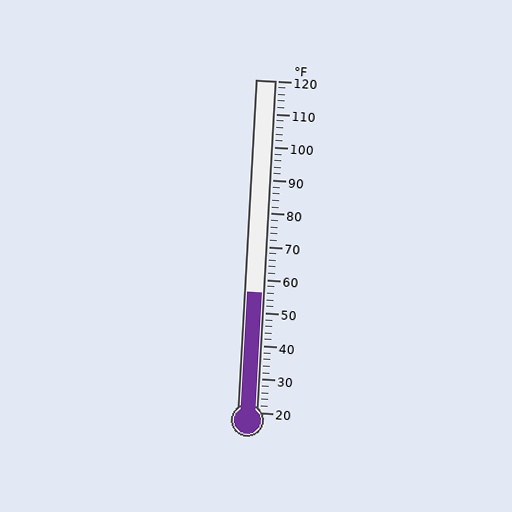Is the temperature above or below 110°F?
The temperature is below 110°F.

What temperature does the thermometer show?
The thermometer shows approximately 56°F.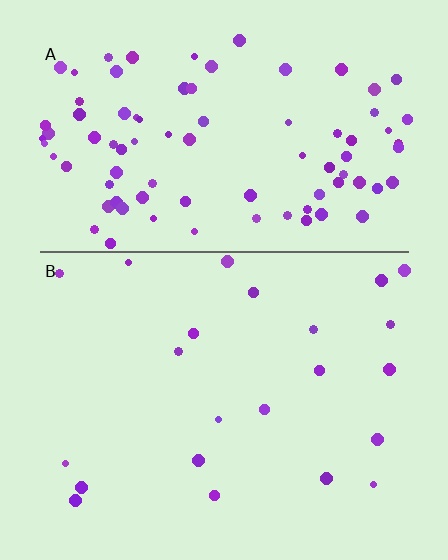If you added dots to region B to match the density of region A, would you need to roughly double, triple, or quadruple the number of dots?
Approximately quadruple.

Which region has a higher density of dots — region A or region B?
A (the top).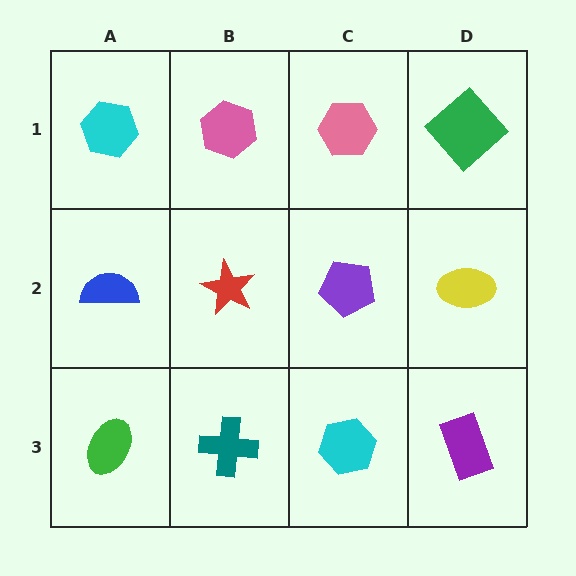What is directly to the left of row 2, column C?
A red star.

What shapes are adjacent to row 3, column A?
A blue semicircle (row 2, column A), a teal cross (row 3, column B).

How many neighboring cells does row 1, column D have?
2.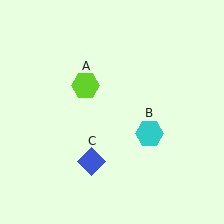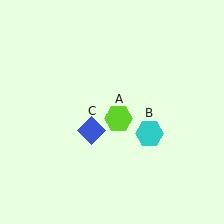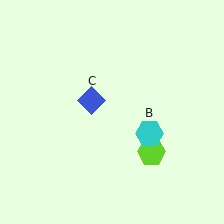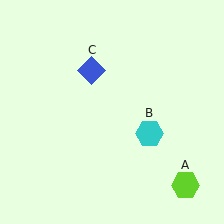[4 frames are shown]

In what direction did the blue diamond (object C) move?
The blue diamond (object C) moved up.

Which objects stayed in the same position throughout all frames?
Cyan hexagon (object B) remained stationary.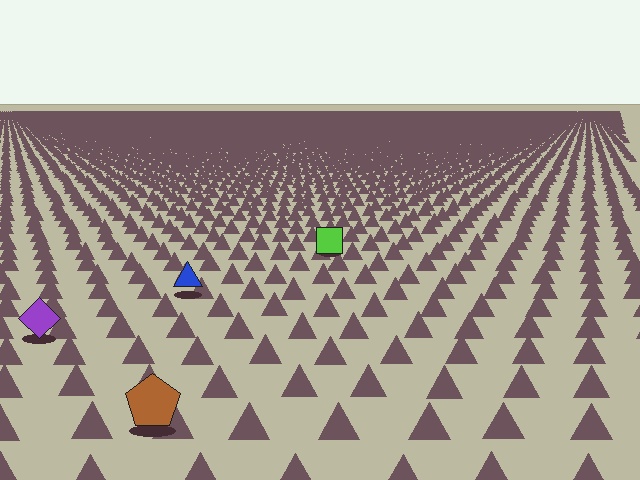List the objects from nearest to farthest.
From nearest to farthest: the brown pentagon, the purple diamond, the blue triangle, the lime square.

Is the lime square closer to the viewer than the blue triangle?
No. The blue triangle is closer — you can tell from the texture gradient: the ground texture is coarser near it.